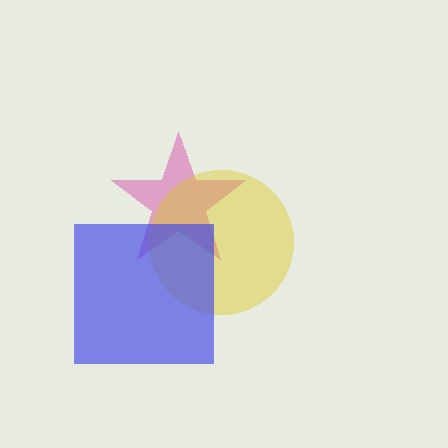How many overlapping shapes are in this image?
There are 3 overlapping shapes in the image.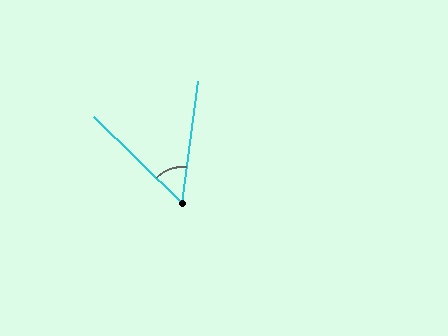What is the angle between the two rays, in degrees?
Approximately 53 degrees.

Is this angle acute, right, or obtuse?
It is acute.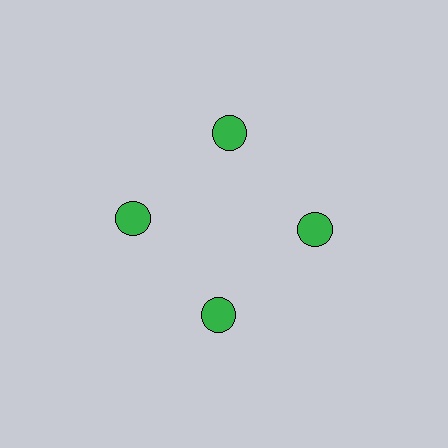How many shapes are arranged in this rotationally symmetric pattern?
There are 4 shapes, arranged in 4 groups of 1.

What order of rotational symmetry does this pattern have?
This pattern has 4-fold rotational symmetry.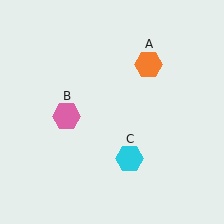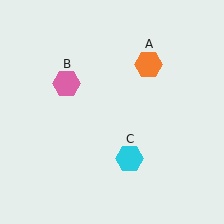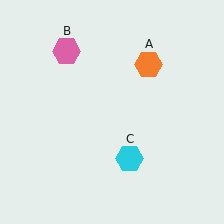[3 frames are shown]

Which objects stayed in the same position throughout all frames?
Orange hexagon (object A) and cyan hexagon (object C) remained stationary.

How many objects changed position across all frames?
1 object changed position: pink hexagon (object B).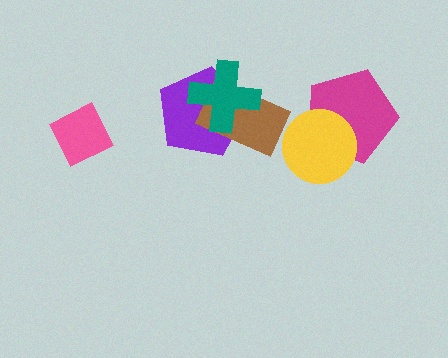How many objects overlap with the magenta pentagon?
1 object overlaps with the magenta pentagon.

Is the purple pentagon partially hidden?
Yes, it is partially covered by another shape.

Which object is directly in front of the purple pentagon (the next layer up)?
The brown rectangle is directly in front of the purple pentagon.